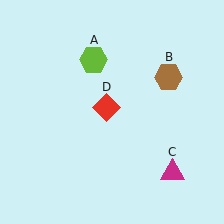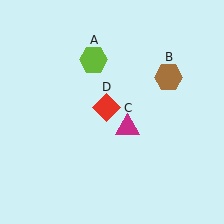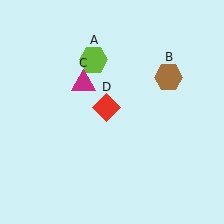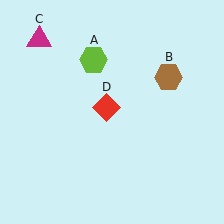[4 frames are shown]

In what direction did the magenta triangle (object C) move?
The magenta triangle (object C) moved up and to the left.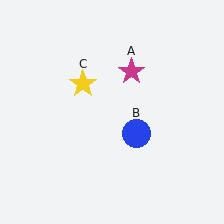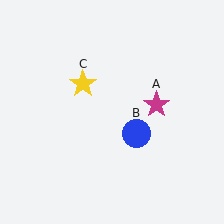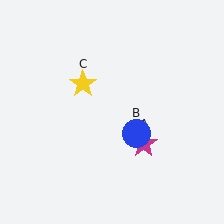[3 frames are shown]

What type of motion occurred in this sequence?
The magenta star (object A) rotated clockwise around the center of the scene.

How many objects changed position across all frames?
1 object changed position: magenta star (object A).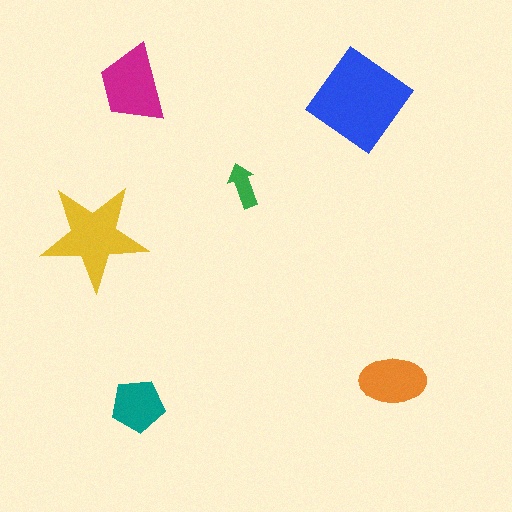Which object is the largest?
The blue diamond.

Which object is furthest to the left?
The yellow star is leftmost.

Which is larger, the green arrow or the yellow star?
The yellow star.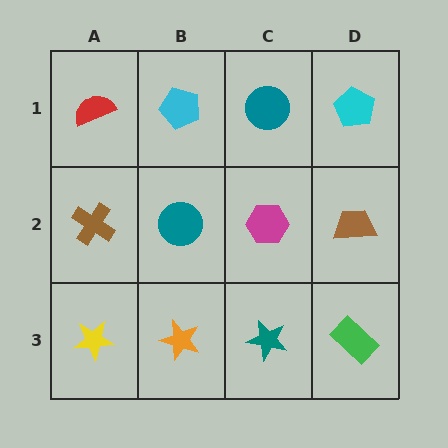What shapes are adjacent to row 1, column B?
A teal circle (row 2, column B), a red semicircle (row 1, column A), a teal circle (row 1, column C).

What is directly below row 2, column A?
A yellow star.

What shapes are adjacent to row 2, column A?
A red semicircle (row 1, column A), a yellow star (row 3, column A), a teal circle (row 2, column B).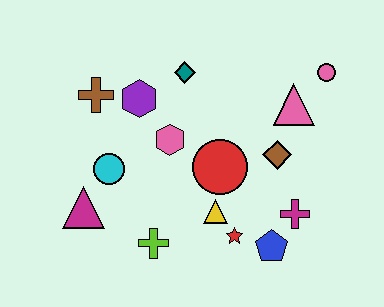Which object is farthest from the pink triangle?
The magenta triangle is farthest from the pink triangle.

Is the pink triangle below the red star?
No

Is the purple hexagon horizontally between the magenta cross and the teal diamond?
No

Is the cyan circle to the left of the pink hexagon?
Yes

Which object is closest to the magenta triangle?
The cyan circle is closest to the magenta triangle.